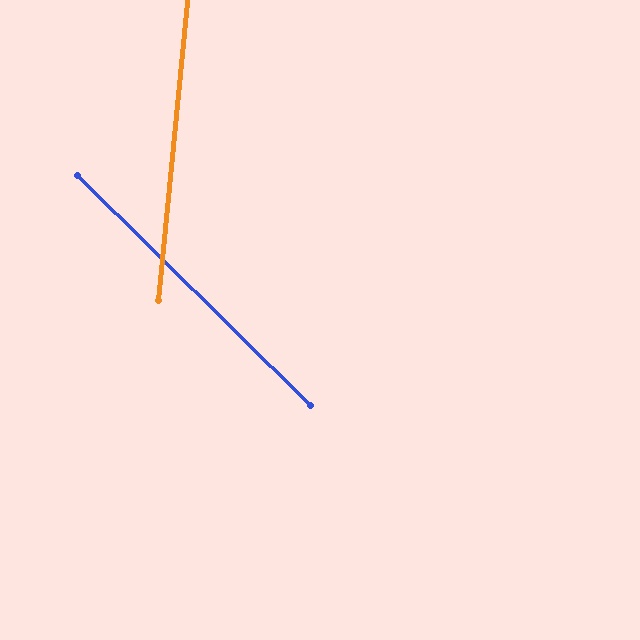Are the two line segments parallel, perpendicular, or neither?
Neither parallel nor perpendicular — they differ by about 51°.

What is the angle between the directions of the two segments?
Approximately 51 degrees.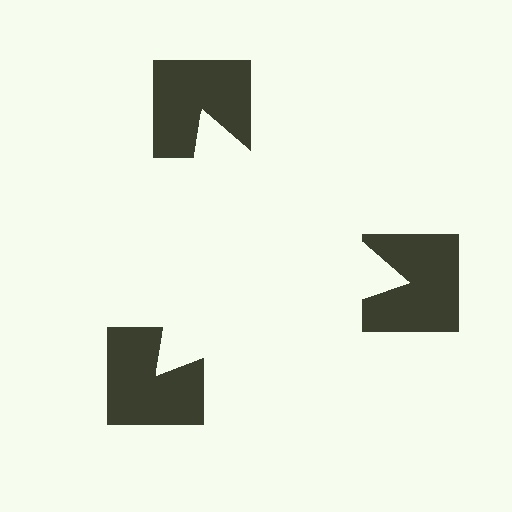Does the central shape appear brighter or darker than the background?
It typically appears slightly brighter than the background, even though no actual brightness change is drawn.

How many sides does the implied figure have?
3 sides.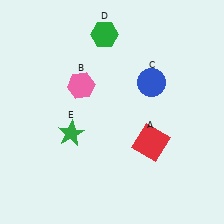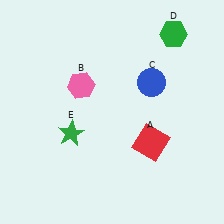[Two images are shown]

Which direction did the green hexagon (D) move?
The green hexagon (D) moved right.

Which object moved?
The green hexagon (D) moved right.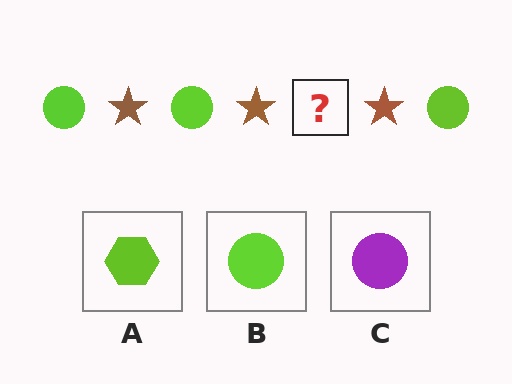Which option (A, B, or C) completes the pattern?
B.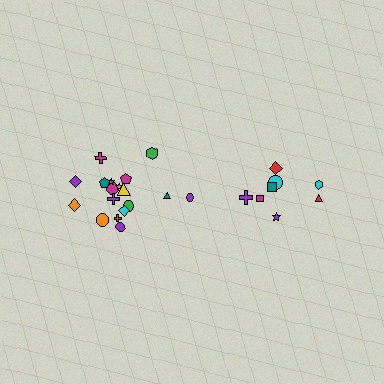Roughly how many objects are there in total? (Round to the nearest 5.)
Roughly 25 objects in total.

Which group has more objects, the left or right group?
The left group.